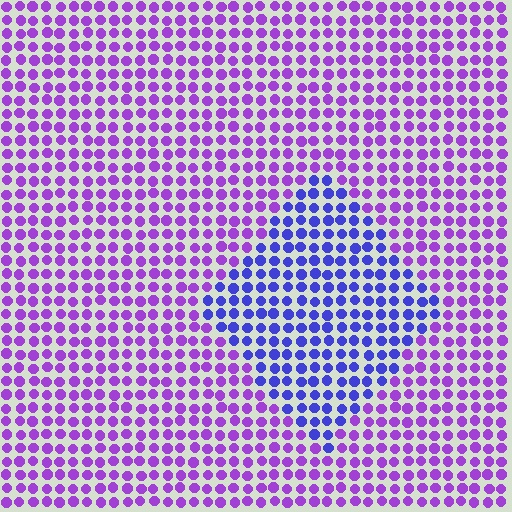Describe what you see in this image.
The image is filled with small purple elements in a uniform arrangement. A diamond-shaped region is visible where the elements are tinted to a slightly different hue, forming a subtle color boundary.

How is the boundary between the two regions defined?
The boundary is defined purely by a slight shift in hue (about 39 degrees). Spacing, size, and orientation are identical on both sides.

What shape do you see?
I see a diamond.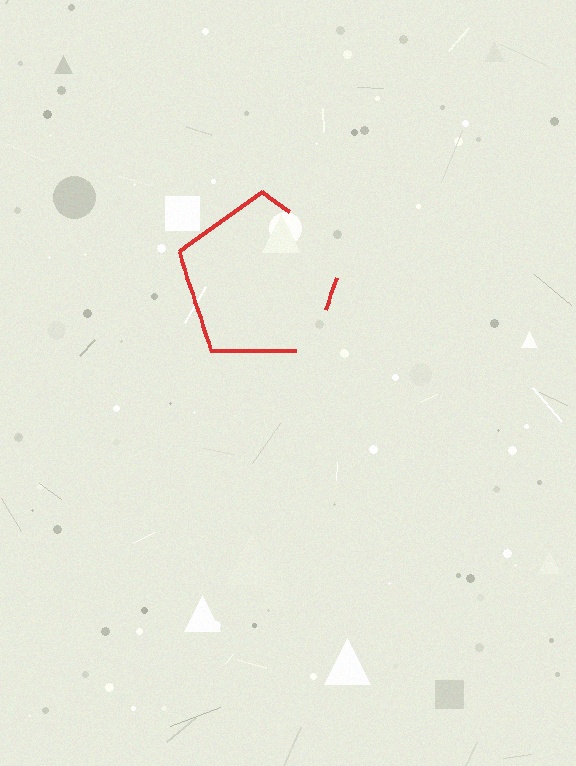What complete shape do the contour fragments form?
The contour fragments form a pentagon.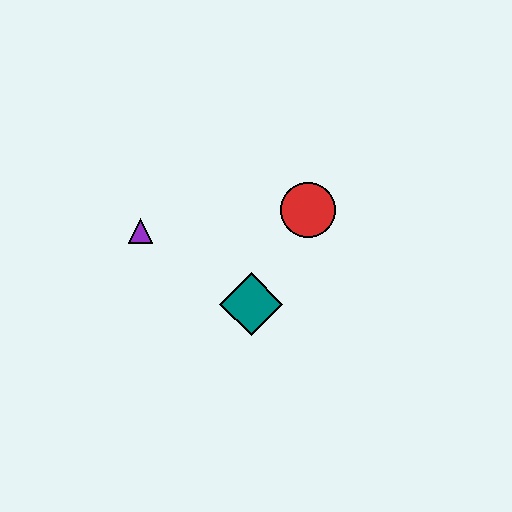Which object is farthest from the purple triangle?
The red circle is farthest from the purple triangle.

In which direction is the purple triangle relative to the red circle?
The purple triangle is to the left of the red circle.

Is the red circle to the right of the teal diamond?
Yes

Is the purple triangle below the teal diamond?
No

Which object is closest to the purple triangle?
The teal diamond is closest to the purple triangle.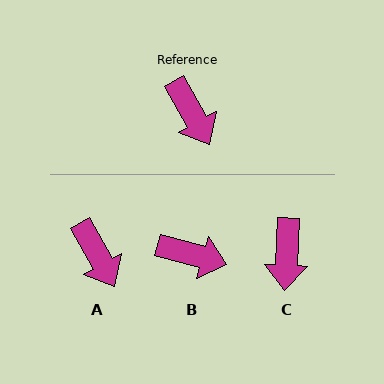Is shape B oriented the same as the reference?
No, it is off by about 45 degrees.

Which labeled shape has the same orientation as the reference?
A.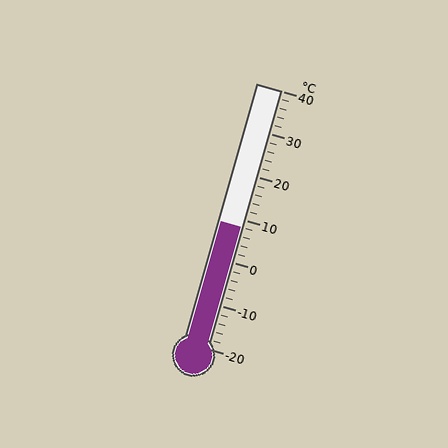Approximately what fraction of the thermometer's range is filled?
The thermometer is filled to approximately 45% of its range.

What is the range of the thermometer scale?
The thermometer scale ranges from -20°C to 40°C.